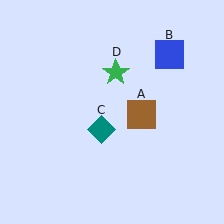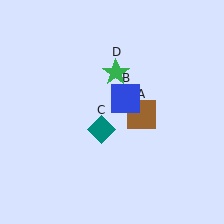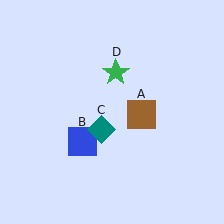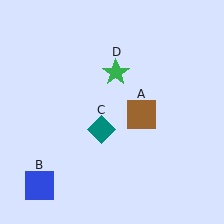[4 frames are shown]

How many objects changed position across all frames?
1 object changed position: blue square (object B).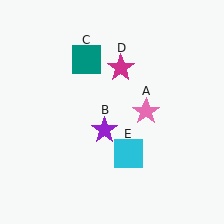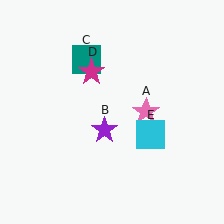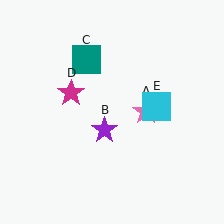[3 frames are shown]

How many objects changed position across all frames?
2 objects changed position: magenta star (object D), cyan square (object E).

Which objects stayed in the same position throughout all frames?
Pink star (object A) and purple star (object B) and teal square (object C) remained stationary.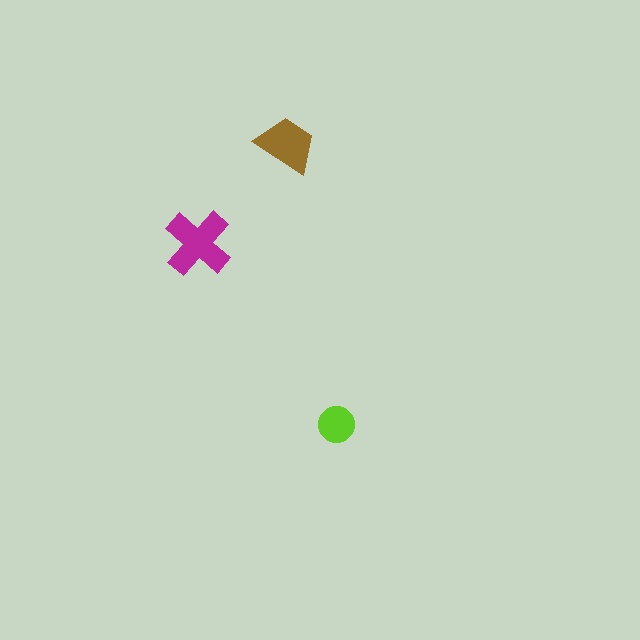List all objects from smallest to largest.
The lime circle, the brown trapezoid, the magenta cross.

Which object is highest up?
The brown trapezoid is topmost.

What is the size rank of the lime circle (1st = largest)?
3rd.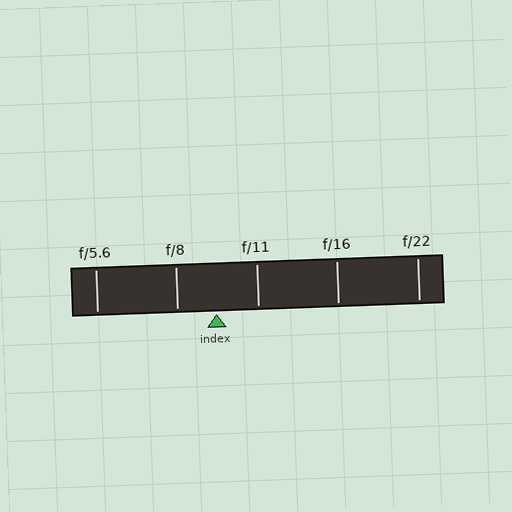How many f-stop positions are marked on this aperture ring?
There are 5 f-stop positions marked.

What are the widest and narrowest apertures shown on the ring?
The widest aperture shown is f/5.6 and the narrowest is f/22.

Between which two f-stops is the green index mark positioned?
The index mark is between f/8 and f/11.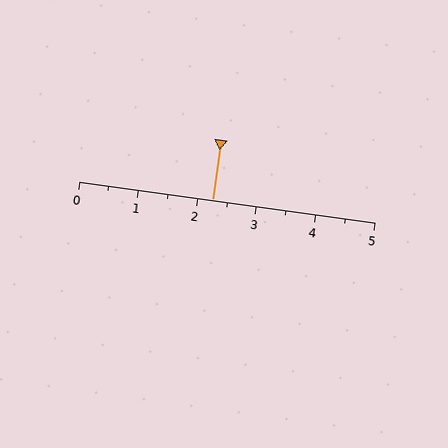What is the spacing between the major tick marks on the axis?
The major ticks are spaced 1 apart.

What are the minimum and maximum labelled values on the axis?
The axis runs from 0 to 5.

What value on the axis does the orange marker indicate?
The marker indicates approximately 2.2.